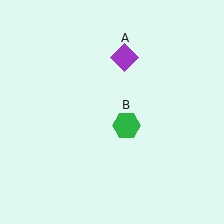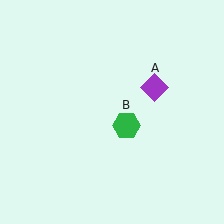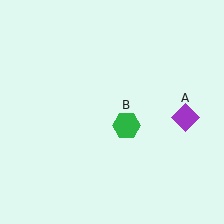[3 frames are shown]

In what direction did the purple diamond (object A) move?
The purple diamond (object A) moved down and to the right.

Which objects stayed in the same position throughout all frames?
Green hexagon (object B) remained stationary.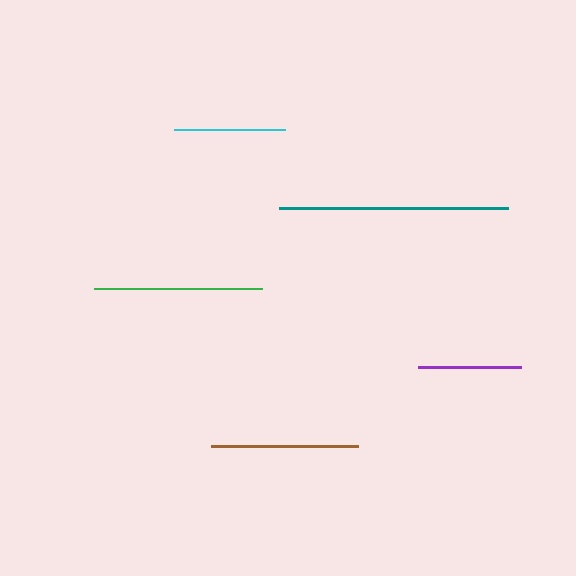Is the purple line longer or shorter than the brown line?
The brown line is longer than the purple line.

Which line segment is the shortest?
The purple line is the shortest at approximately 103 pixels.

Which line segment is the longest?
The teal line is the longest at approximately 229 pixels.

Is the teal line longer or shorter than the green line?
The teal line is longer than the green line.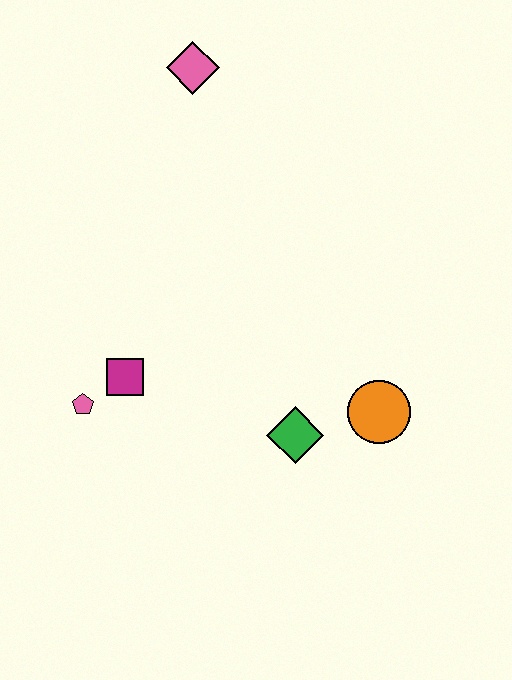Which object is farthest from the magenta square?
The pink diamond is farthest from the magenta square.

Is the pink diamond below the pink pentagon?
No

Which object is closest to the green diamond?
The orange circle is closest to the green diamond.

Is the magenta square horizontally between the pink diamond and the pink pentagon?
Yes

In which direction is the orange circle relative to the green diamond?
The orange circle is to the right of the green diamond.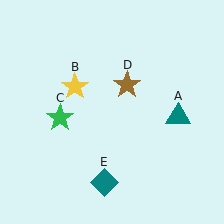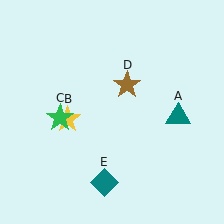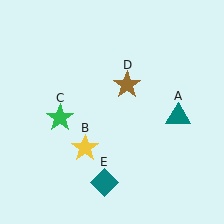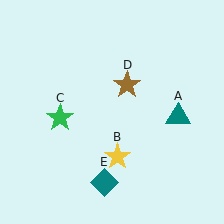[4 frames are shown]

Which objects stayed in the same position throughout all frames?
Teal triangle (object A) and green star (object C) and brown star (object D) and teal diamond (object E) remained stationary.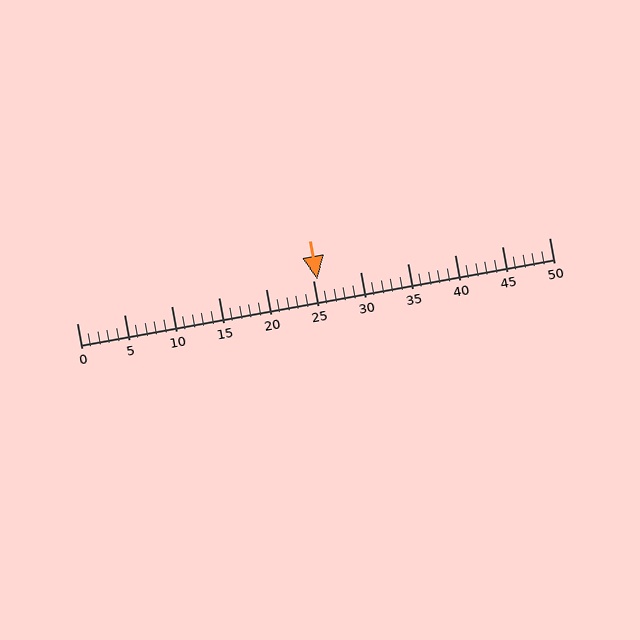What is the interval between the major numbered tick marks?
The major tick marks are spaced 5 units apart.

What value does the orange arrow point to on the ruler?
The orange arrow points to approximately 26.